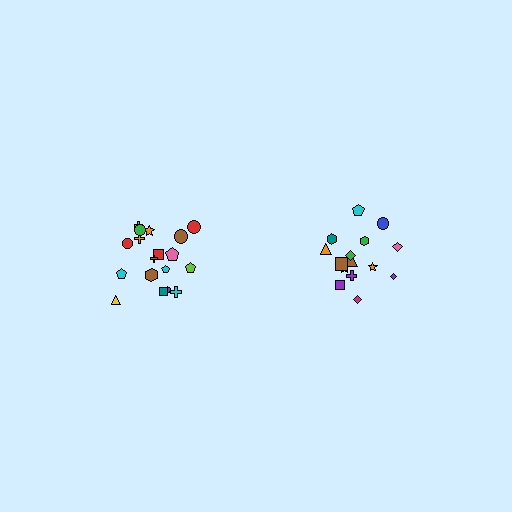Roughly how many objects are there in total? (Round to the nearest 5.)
Roughly 35 objects in total.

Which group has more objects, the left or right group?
The left group.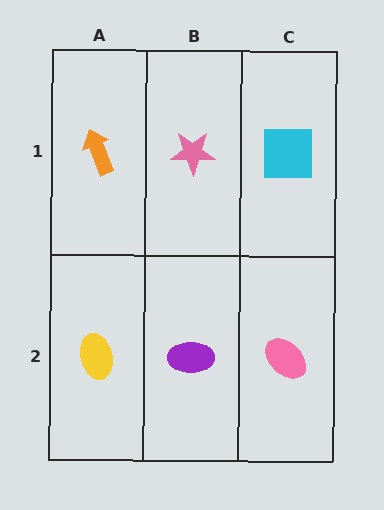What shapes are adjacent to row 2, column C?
A cyan square (row 1, column C), a purple ellipse (row 2, column B).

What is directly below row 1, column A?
A yellow ellipse.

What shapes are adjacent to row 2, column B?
A pink star (row 1, column B), a yellow ellipse (row 2, column A), a pink ellipse (row 2, column C).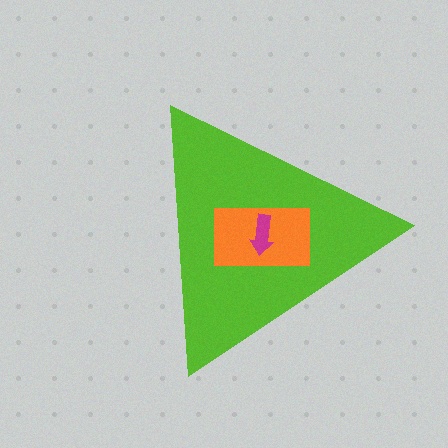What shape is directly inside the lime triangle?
The orange rectangle.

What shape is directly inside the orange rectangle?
The magenta arrow.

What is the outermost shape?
The lime triangle.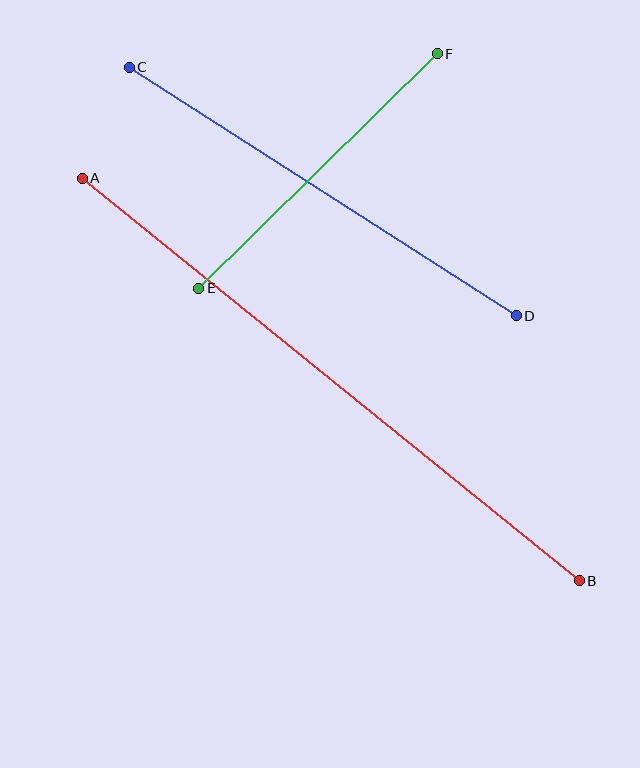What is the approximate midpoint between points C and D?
The midpoint is at approximately (323, 192) pixels.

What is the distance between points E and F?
The distance is approximately 335 pixels.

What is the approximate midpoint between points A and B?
The midpoint is at approximately (331, 379) pixels.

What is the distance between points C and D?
The distance is approximately 460 pixels.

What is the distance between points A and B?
The distance is approximately 639 pixels.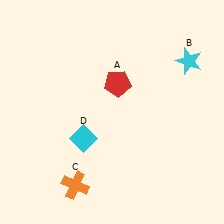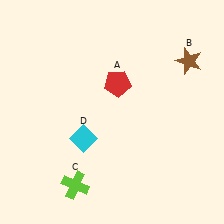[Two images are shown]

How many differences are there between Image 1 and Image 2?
There are 2 differences between the two images.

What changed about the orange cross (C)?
In Image 1, C is orange. In Image 2, it changed to lime.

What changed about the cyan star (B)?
In Image 1, B is cyan. In Image 2, it changed to brown.